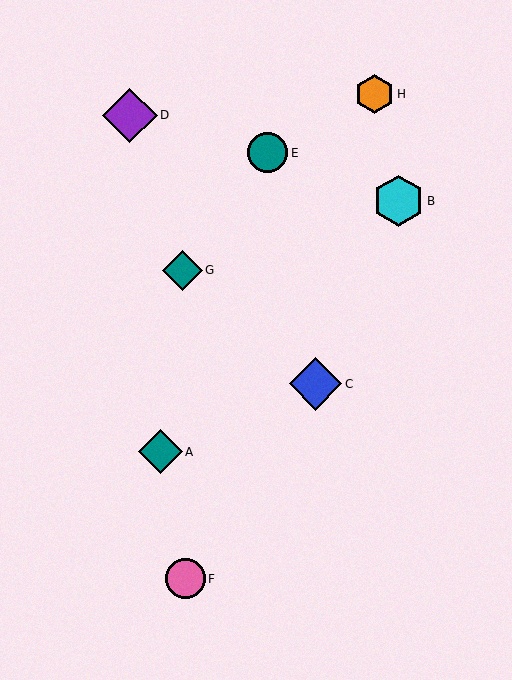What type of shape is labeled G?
Shape G is a teal diamond.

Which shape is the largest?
The purple diamond (labeled D) is the largest.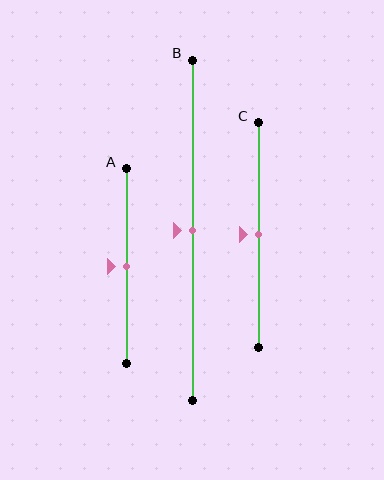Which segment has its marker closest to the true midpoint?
Segment A has its marker closest to the true midpoint.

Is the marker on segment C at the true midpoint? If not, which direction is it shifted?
Yes, the marker on segment C is at the true midpoint.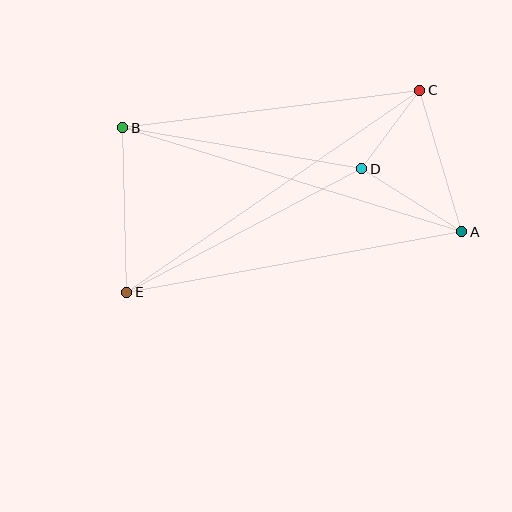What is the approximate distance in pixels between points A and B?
The distance between A and B is approximately 355 pixels.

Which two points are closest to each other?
Points C and D are closest to each other.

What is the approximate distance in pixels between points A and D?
The distance between A and D is approximately 118 pixels.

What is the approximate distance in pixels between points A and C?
The distance between A and C is approximately 148 pixels.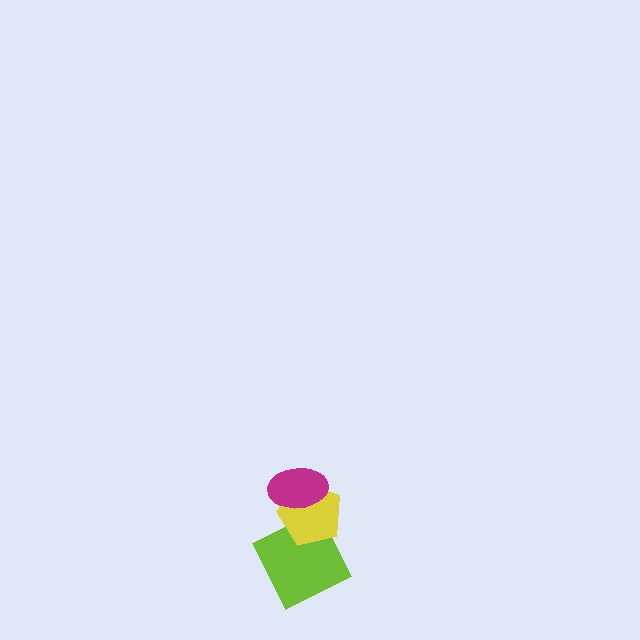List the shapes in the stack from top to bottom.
From top to bottom: the magenta ellipse, the yellow pentagon, the lime square.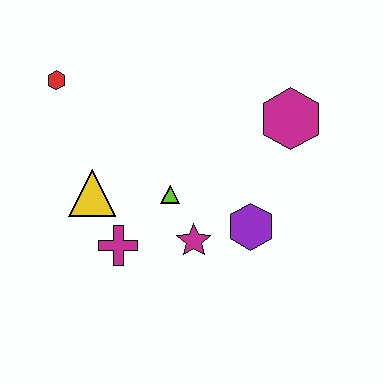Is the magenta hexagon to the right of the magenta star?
Yes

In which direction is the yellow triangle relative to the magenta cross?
The yellow triangle is above the magenta cross.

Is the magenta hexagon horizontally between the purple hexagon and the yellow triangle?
No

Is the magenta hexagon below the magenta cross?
No